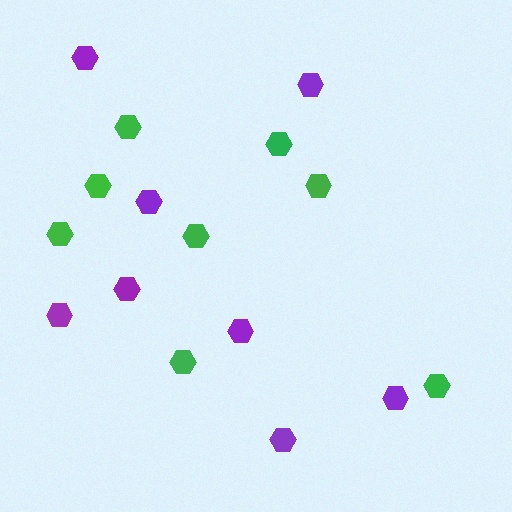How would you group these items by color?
There are 2 groups: one group of purple hexagons (8) and one group of green hexagons (8).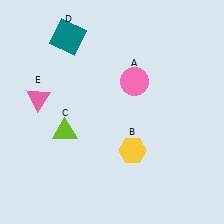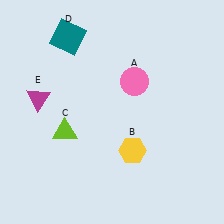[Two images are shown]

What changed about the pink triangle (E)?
In Image 1, E is pink. In Image 2, it changed to magenta.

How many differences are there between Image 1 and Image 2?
There is 1 difference between the two images.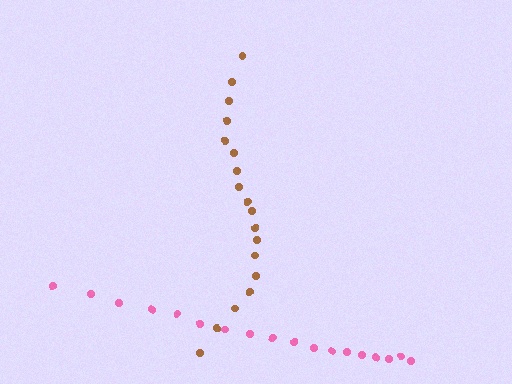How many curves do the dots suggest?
There are 2 distinct paths.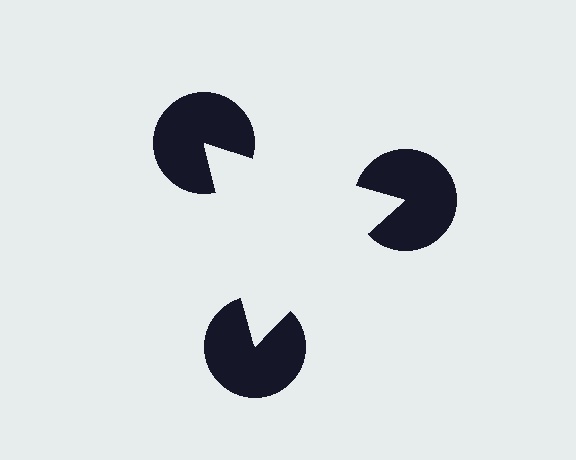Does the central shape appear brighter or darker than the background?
It typically appears slightly brighter than the background, even though no actual brightness change is drawn.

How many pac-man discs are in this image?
There are 3 — one at each vertex of the illusory triangle.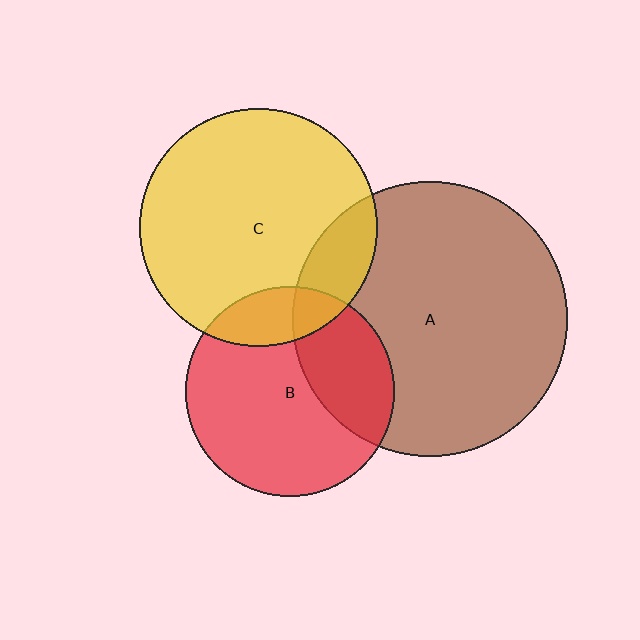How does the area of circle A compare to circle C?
Approximately 1.3 times.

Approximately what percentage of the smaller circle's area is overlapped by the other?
Approximately 15%.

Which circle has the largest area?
Circle A (brown).